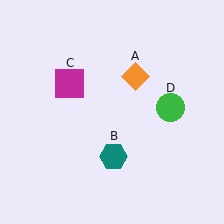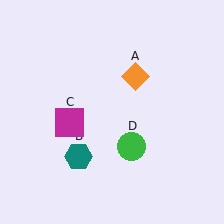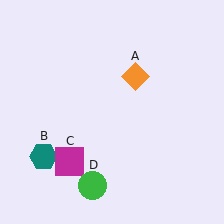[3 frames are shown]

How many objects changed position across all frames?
3 objects changed position: teal hexagon (object B), magenta square (object C), green circle (object D).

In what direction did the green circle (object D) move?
The green circle (object D) moved down and to the left.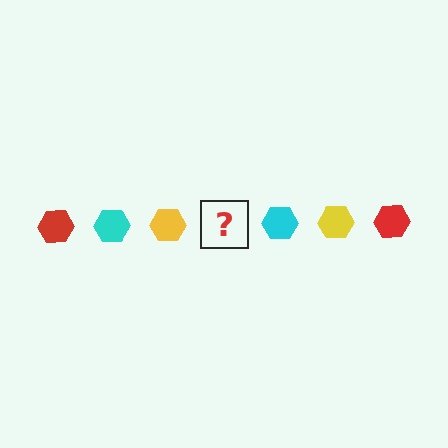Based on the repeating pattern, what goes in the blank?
The blank should be a red hexagon.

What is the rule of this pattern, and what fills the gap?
The rule is that the pattern cycles through red, cyan, yellow hexagons. The gap should be filled with a red hexagon.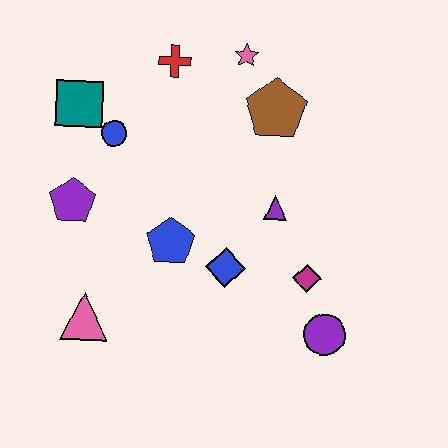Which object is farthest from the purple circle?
The teal square is farthest from the purple circle.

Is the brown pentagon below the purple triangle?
No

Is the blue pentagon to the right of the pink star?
No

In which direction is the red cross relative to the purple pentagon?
The red cross is above the purple pentagon.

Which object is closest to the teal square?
The blue circle is closest to the teal square.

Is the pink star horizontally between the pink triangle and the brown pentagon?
Yes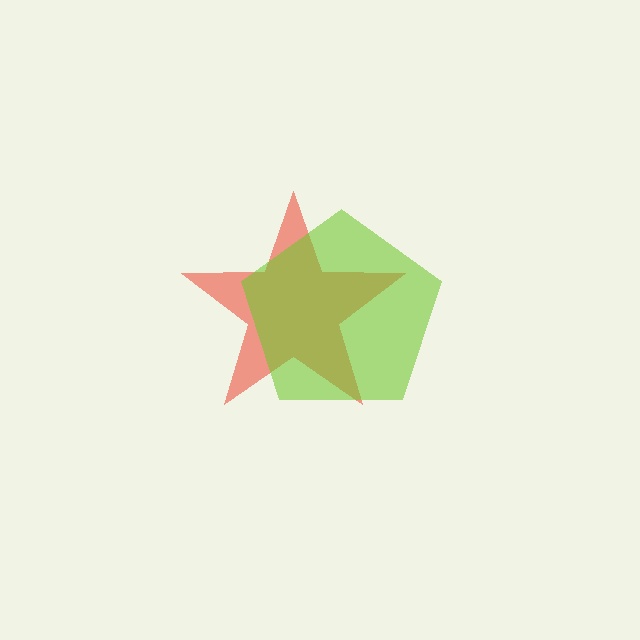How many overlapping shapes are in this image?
There are 2 overlapping shapes in the image.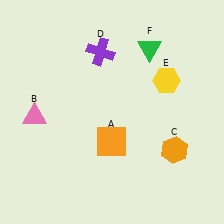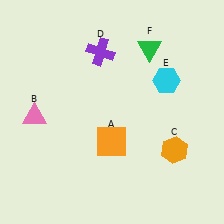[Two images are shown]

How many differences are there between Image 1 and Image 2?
There is 1 difference between the two images.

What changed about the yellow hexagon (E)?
In Image 1, E is yellow. In Image 2, it changed to cyan.